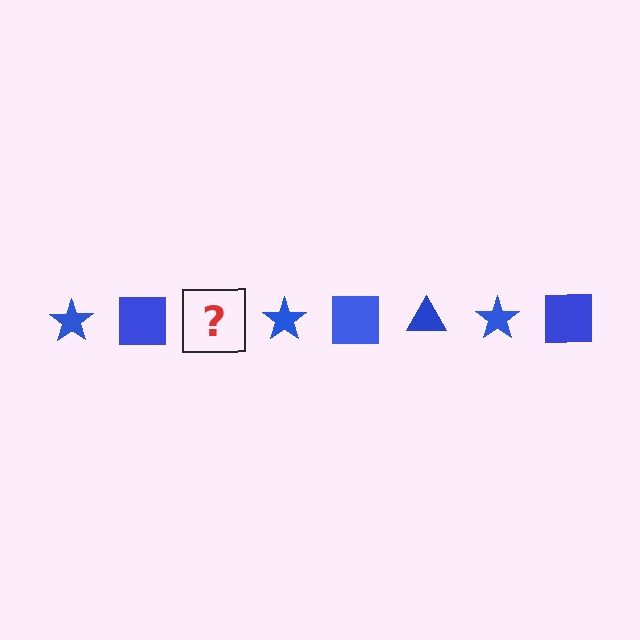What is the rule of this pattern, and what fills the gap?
The rule is that the pattern cycles through star, square, triangle shapes in blue. The gap should be filled with a blue triangle.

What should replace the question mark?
The question mark should be replaced with a blue triangle.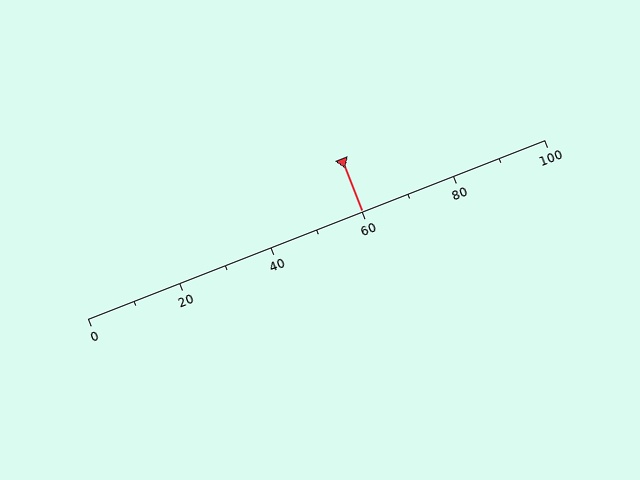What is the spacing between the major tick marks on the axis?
The major ticks are spaced 20 apart.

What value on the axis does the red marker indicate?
The marker indicates approximately 60.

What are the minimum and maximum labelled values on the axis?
The axis runs from 0 to 100.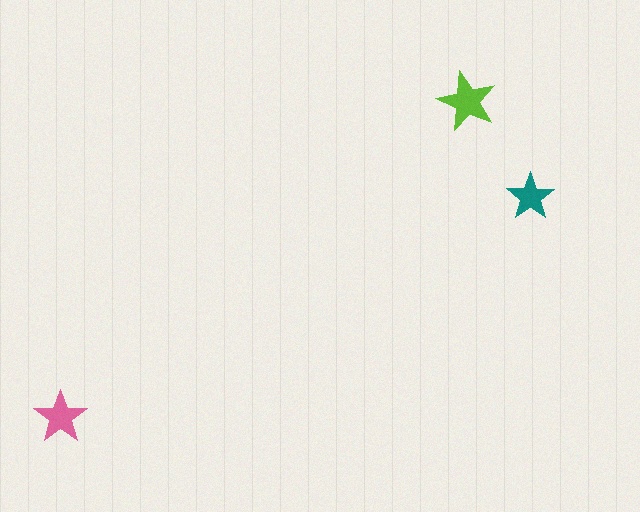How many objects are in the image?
There are 3 objects in the image.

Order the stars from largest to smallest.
the lime one, the pink one, the teal one.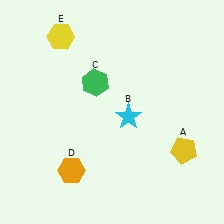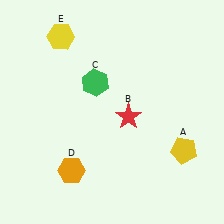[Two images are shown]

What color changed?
The star (B) changed from cyan in Image 1 to red in Image 2.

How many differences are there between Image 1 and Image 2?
There is 1 difference between the two images.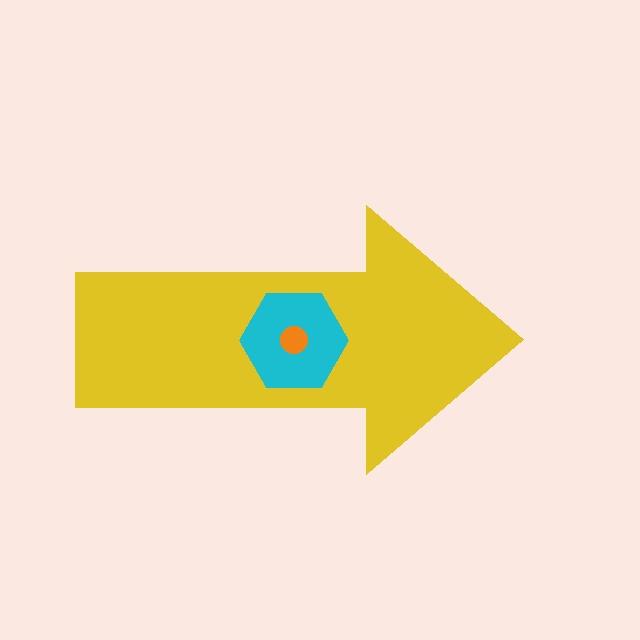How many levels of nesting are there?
3.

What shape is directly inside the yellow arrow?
The cyan hexagon.